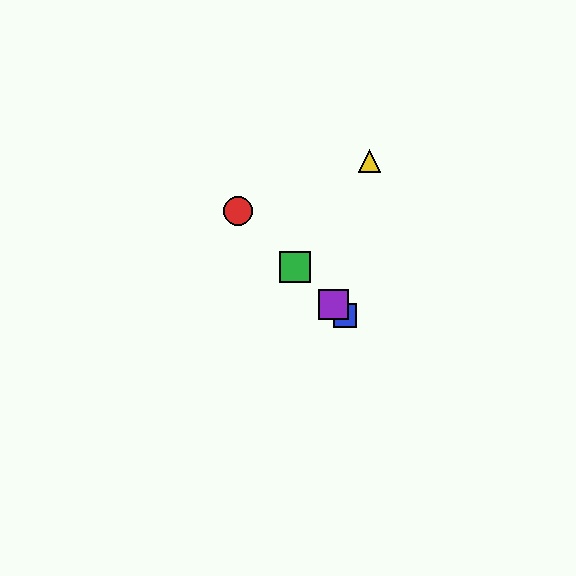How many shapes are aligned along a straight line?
4 shapes (the red circle, the blue square, the green square, the purple square) are aligned along a straight line.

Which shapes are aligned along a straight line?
The red circle, the blue square, the green square, the purple square are aligned along a straight line.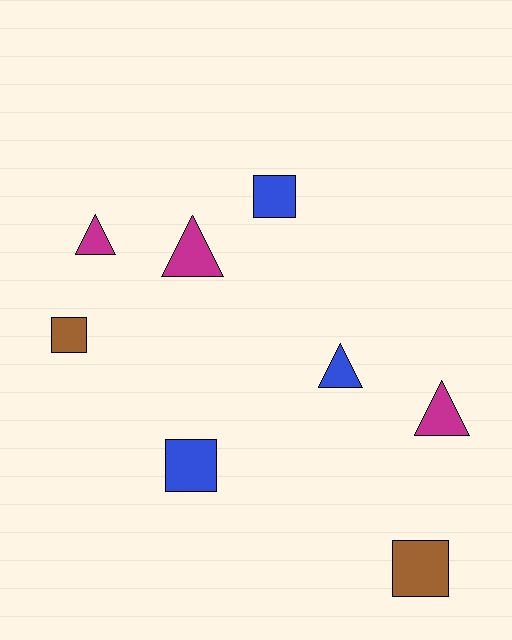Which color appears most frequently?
Blue, with 3 objects.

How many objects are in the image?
There are 8 objects.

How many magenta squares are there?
There are no magenta squares.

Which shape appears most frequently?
Triangle, with 4 objects.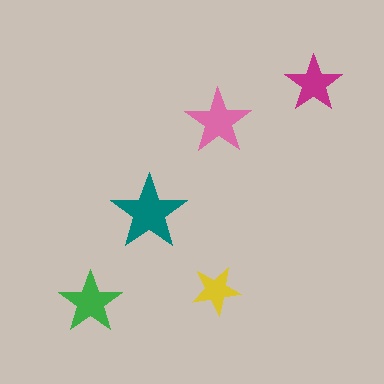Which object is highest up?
The magenta star is topmost.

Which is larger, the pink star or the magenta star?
The pink one.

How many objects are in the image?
There are 5 objects in the image.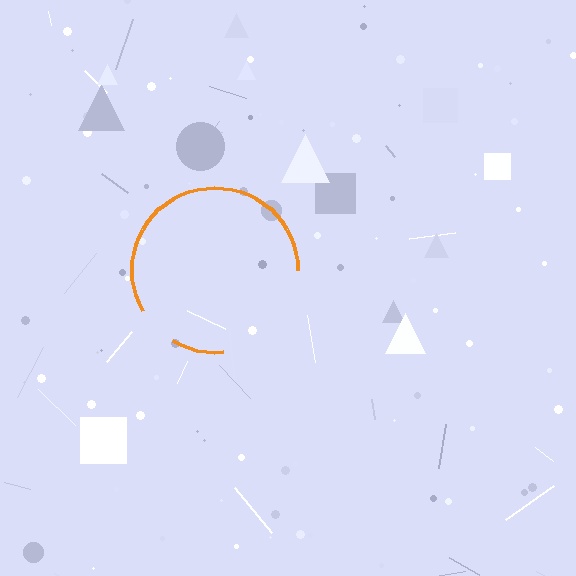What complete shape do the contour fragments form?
The contour fragments form a circle.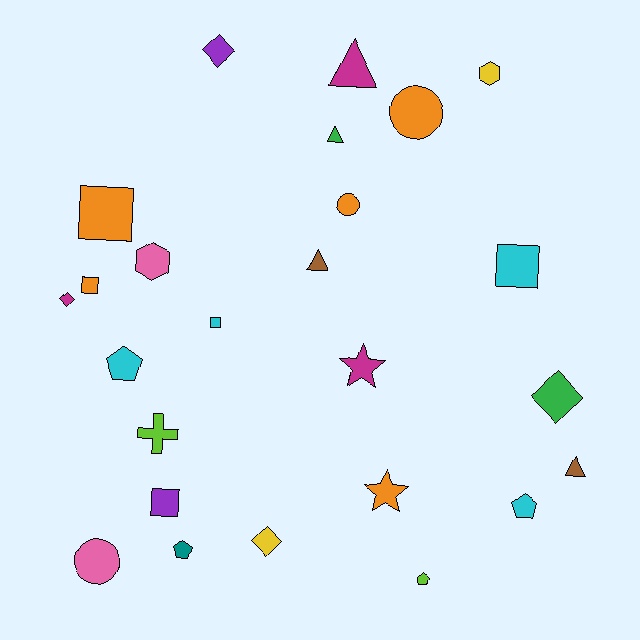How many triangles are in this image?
There are 4 triangles.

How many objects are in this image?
There are 25 objects.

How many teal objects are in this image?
There is 1 teal object.